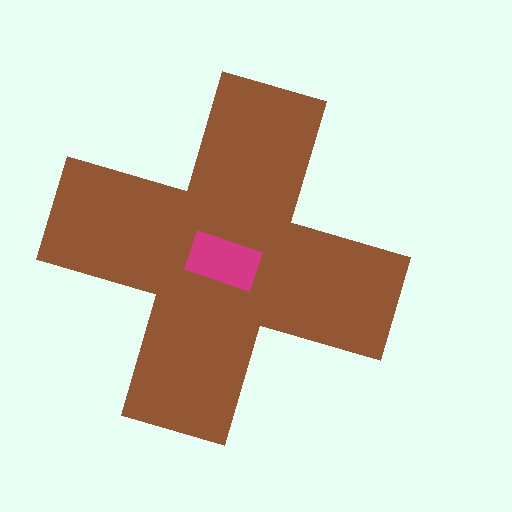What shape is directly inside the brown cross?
The magenta rectangle.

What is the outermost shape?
The brown cross.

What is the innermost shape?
The magenta rectangle.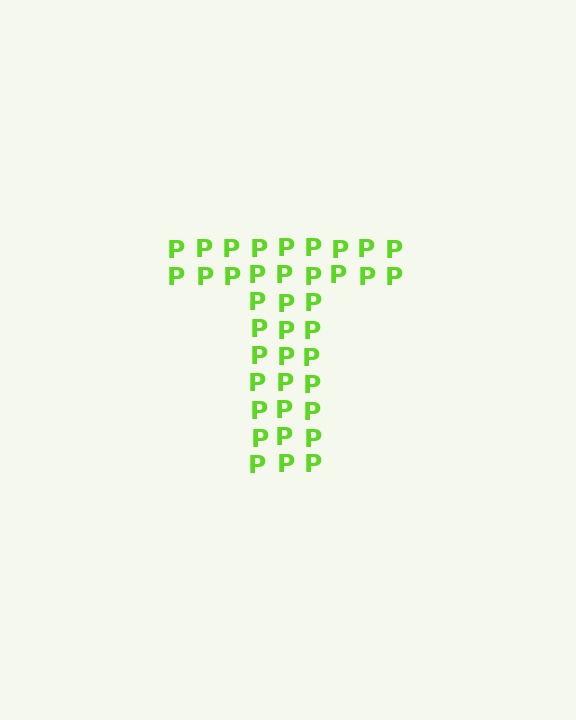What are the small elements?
The small elements are letter P's.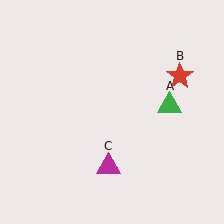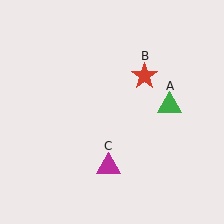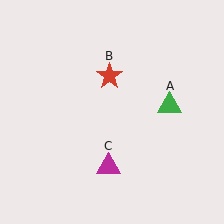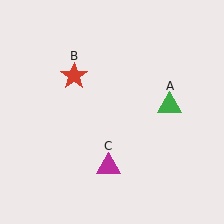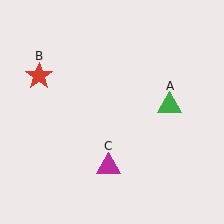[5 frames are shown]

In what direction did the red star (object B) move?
The red star (object B) moved left.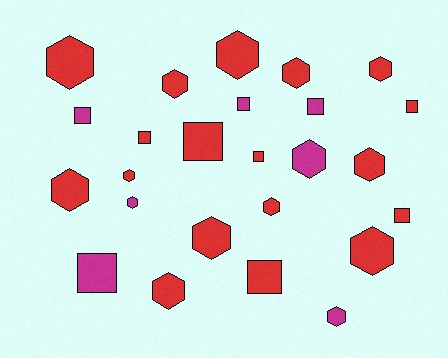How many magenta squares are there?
There are 4 magenta squares.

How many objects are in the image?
There are 25 objects.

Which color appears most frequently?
Red, with 18 objects.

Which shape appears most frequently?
Hexagon, with 15 objects.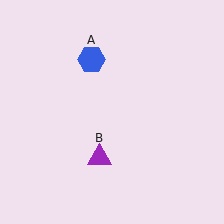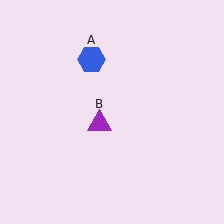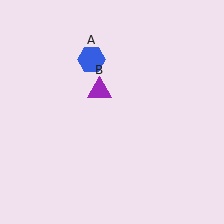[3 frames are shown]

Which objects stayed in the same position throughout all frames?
Blue hexagon (object A) remained stationary.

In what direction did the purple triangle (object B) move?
The purple triangle (object B) moved up.